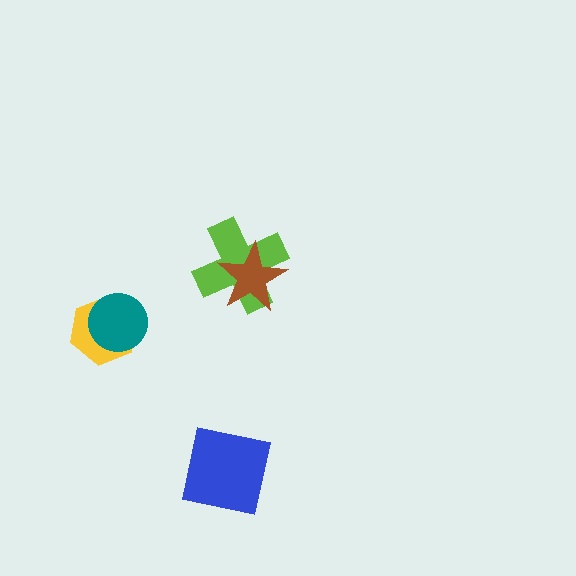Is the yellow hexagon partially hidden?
Yes, it is partially covered by another shape.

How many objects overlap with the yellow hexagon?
1 object overlaps with the yellow hexagon.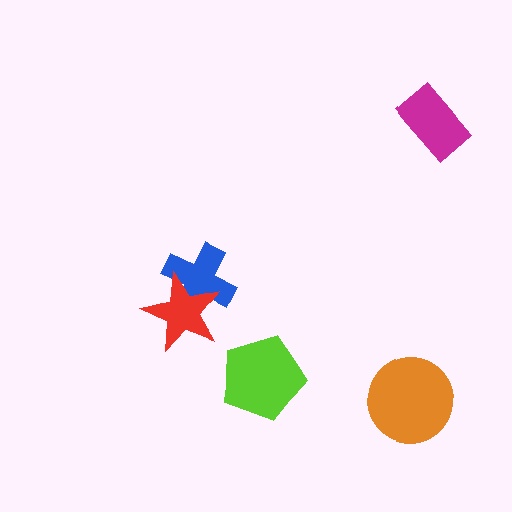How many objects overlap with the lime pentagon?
0 objects overlap with the lime pentagon.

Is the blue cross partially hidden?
Yes, it is partially covered by another shape.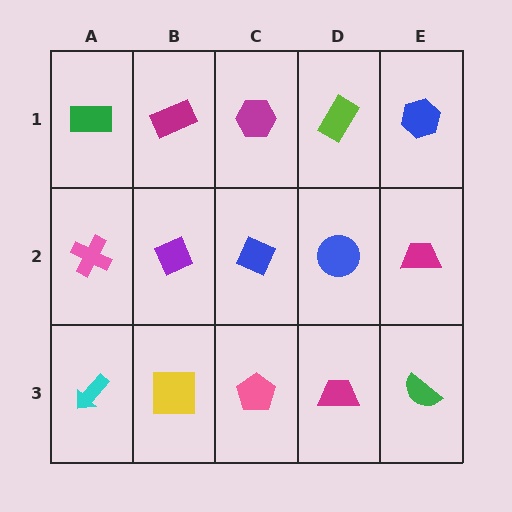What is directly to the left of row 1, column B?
A green rectangle.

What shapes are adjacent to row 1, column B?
A purple diamond (row 2, column B), a green rectangle (row 1, column A), a magenta hexagon (row 1, column C).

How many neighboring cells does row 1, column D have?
3.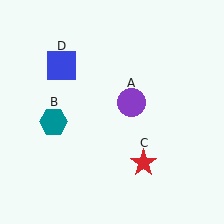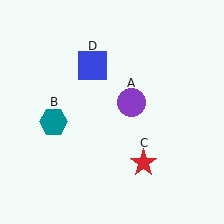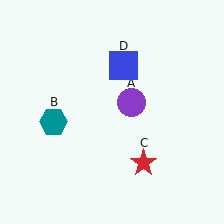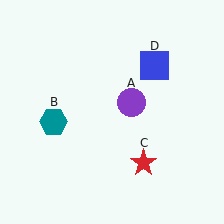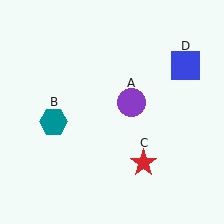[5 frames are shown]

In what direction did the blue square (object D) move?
The blue square (object D) moved right.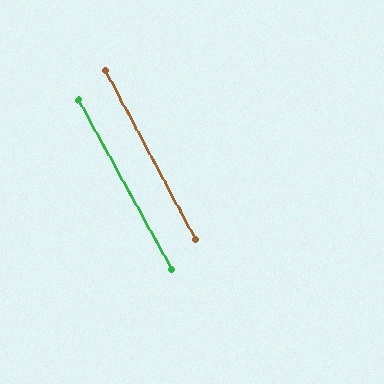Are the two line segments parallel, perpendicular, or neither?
Parallel — their directions differ by only 0.8°.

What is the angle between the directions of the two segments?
Approximately 1 degree.